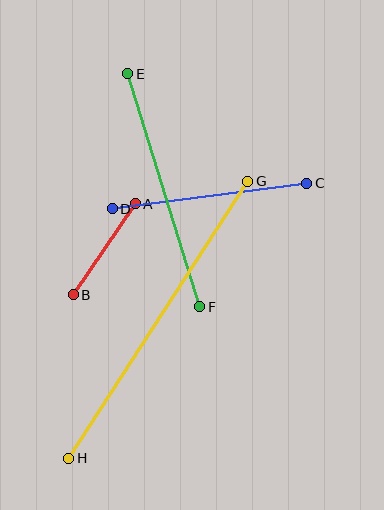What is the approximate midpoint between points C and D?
The midpoint is at approximately (210, 196) pixels.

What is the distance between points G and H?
The distance is approximately 330 pixels.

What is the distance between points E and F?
The distance is approximately 244 pixels.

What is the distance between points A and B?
The distance is approximately 111 pixels.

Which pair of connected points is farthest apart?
Points G and H are farthest apart.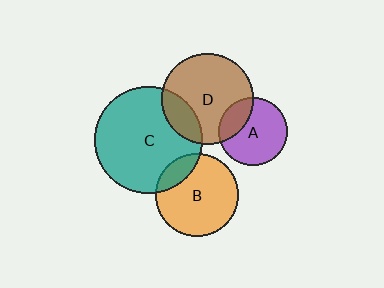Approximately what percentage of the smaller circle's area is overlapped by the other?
Approximately 15%.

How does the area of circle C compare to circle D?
Approximately 1.4 times.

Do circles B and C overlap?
Yes.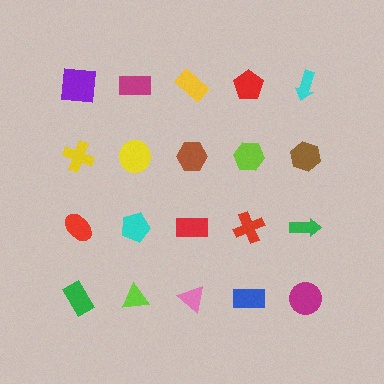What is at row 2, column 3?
A brown hexagon.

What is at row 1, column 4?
A red pentagon.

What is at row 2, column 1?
A yellow cross.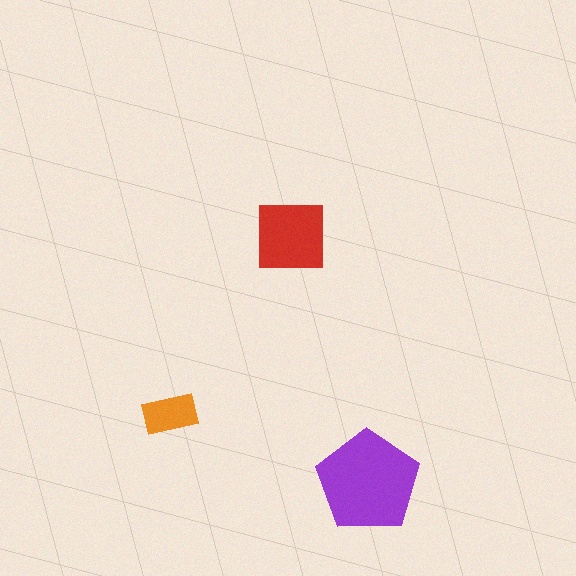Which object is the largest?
The purple pentagon.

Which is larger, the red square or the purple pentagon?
The purple pentagon.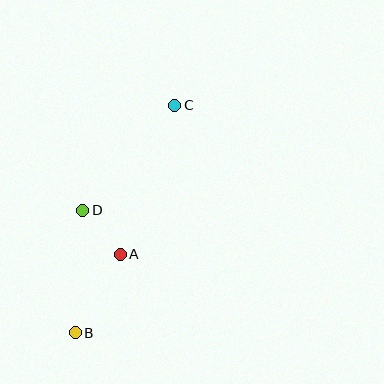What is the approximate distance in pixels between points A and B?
The distance between A and B is approximately 90 pixels.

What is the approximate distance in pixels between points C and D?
The distance between C and D is approximately 139 pixels.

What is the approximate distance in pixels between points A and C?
The distance between A and C is approximately 159 pixels.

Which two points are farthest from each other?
Points B and C are farthest from each other.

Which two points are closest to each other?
Points A and D are closest to each other.